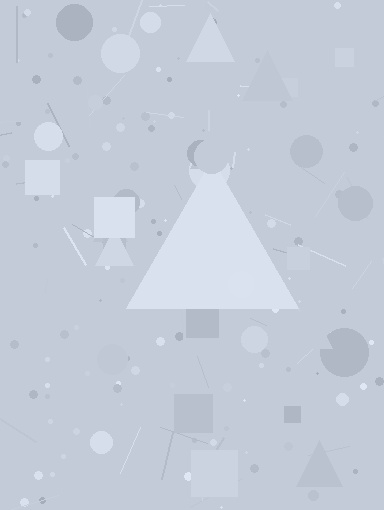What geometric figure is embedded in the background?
A triangle is embedded in the background.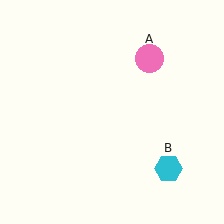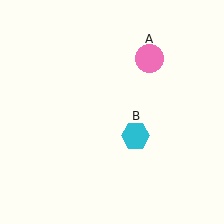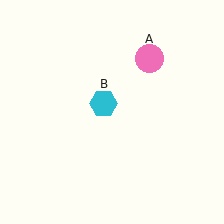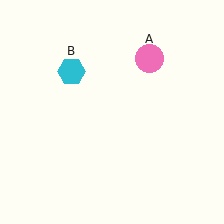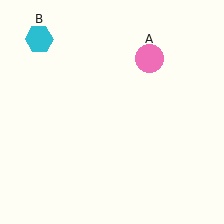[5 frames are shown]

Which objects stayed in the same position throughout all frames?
Pink circle (object A) remained stationary.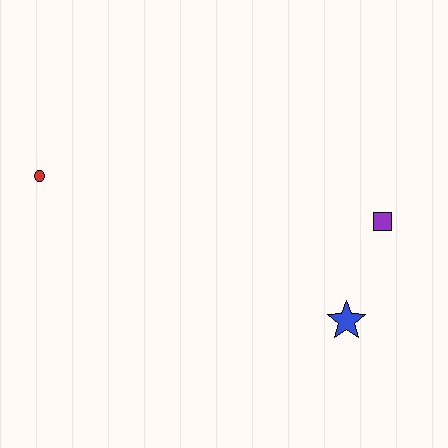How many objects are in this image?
There are 3 objects.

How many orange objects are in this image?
There are no orange objects.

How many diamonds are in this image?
There are no diamonds.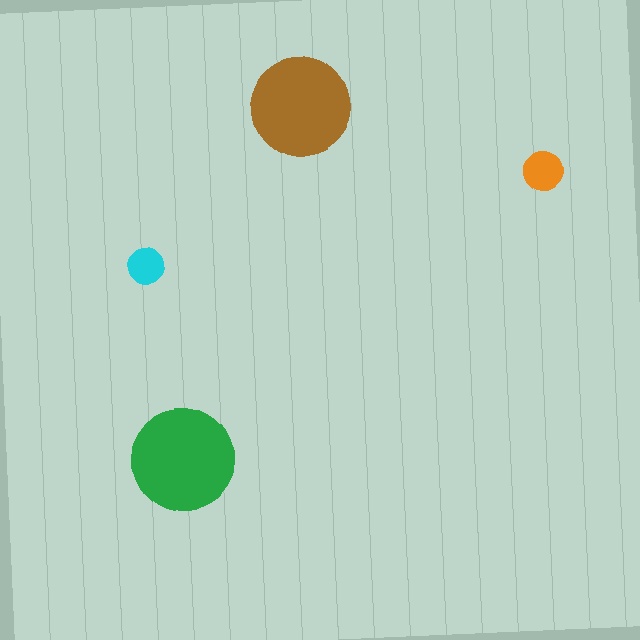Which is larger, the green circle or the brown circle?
The green one.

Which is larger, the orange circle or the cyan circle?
The orange one.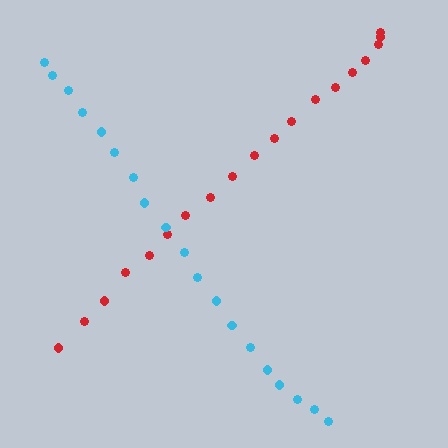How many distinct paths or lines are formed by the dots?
There are 2 distinct paths.